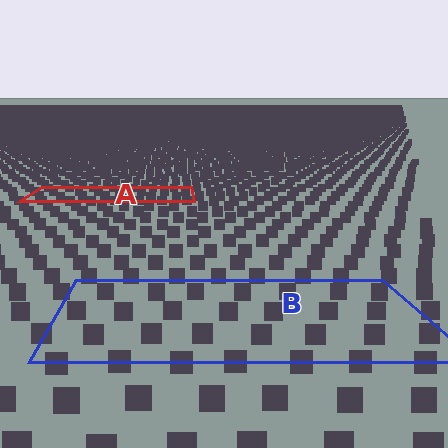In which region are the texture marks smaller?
The texture marks are smaller in region A, because it is farther away.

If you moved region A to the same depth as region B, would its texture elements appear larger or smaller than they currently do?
They would appear larger. At a closer depth, the same texture elements are projected at a bigger on-screen size.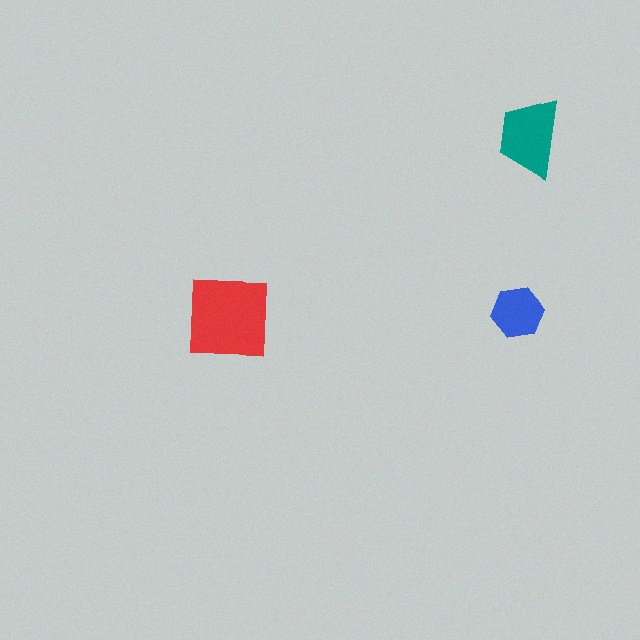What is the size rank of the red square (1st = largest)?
1st.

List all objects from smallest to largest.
The blue hexagon, the teal trapezoid, the red square.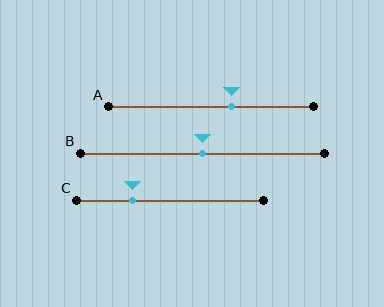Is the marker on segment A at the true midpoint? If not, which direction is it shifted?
No, the marker on segment A is shifted to the right by about 10% of the segment length.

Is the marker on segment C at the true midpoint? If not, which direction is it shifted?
No, the marker on segment C is shifted to the left by about 20% of the segment length.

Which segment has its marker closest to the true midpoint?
Segment B has its marker closest to the true midpoint.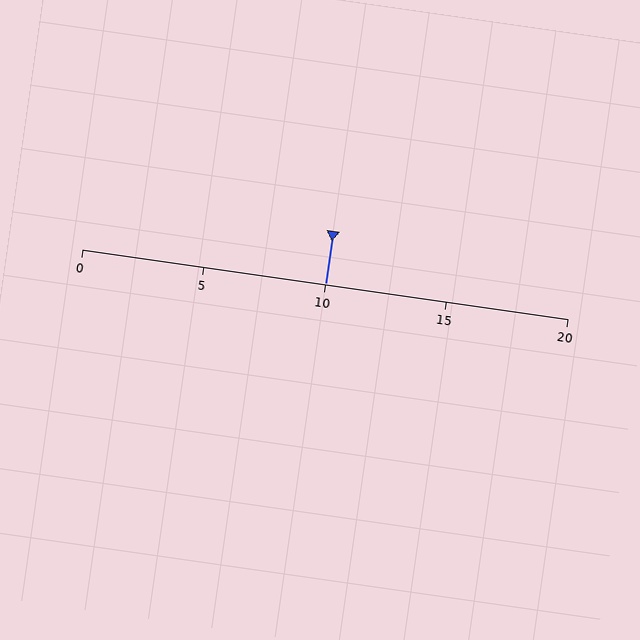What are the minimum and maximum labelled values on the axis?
The axis runs from 0 to 20.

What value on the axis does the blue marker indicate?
The marker indicates approximately 10.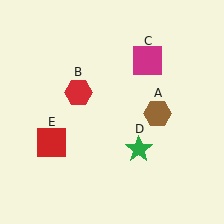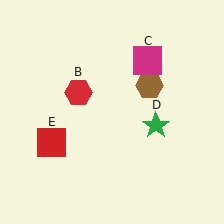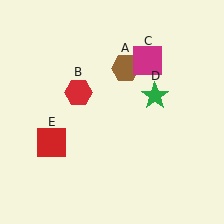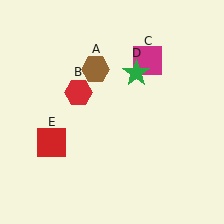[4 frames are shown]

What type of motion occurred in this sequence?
The brown hexagon (object A), green star (object D) rotated counterclockwise around the center of the scene.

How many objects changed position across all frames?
2 objects changed position: brown hexagon (object A), green star (object D).